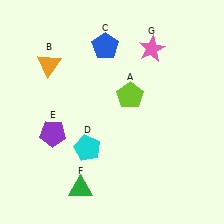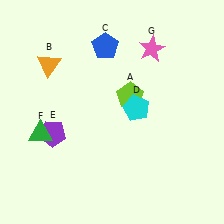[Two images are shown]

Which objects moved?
The objects that moved are: the cyan pentagon (D), the green triangle (F).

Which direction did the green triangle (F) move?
The green triangle (F) moved up.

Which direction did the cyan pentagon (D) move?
The cyan pentagon (D) moved right.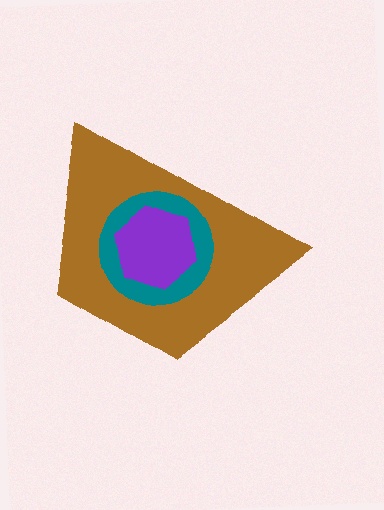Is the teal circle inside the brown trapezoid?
Yes.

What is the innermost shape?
The purple hexagon.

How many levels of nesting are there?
3.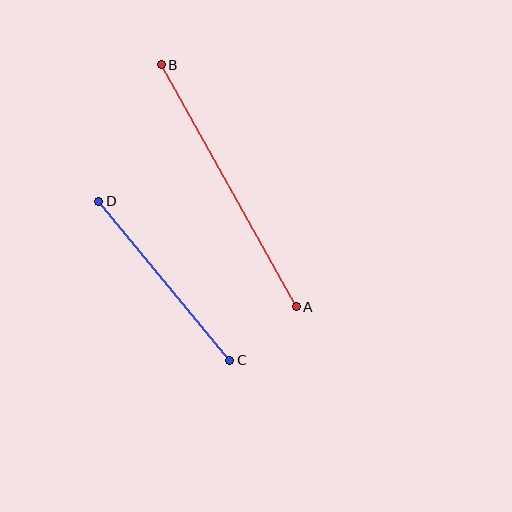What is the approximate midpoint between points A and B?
The midpoint is at approximately (229, 186) pixels.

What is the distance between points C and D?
The distance is approximately 206 pixels.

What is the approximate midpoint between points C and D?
The midpoint is at approximately (164, 281) pixels.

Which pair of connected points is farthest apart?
Points A and B are farthest apart.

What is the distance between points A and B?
The distance is approximately 277 pixels.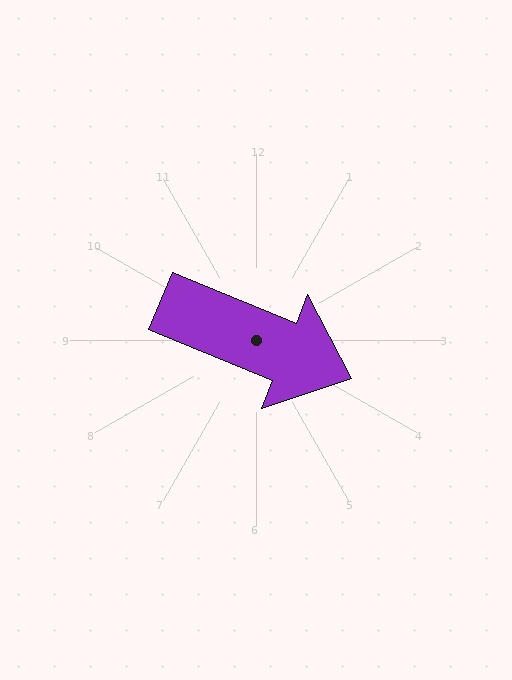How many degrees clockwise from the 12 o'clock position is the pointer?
Approximately 112 degrees.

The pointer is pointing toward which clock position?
Roughly 4 o'clock.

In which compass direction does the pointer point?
East.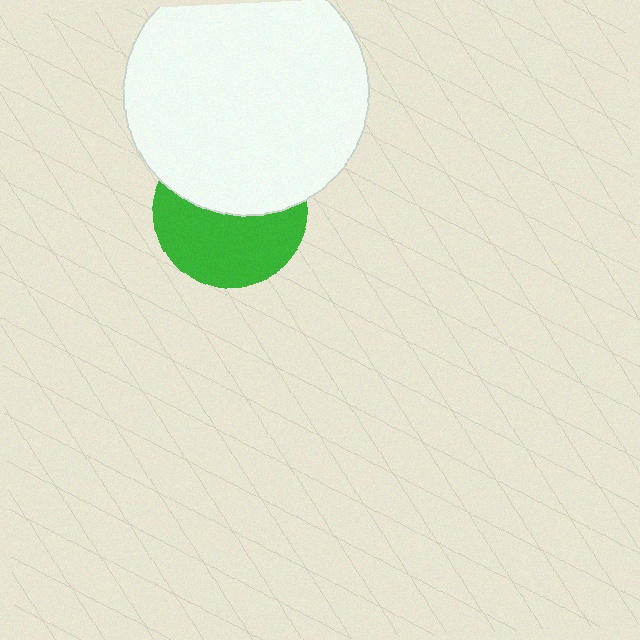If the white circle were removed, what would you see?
You would see the complete green circle.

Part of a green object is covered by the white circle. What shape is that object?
It is a circle.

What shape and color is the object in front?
The object in front is a white circle.